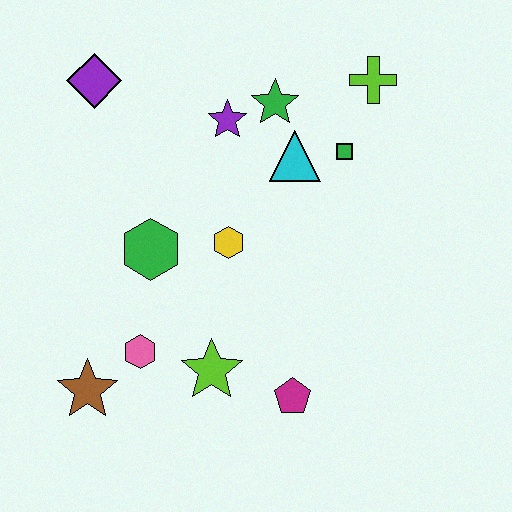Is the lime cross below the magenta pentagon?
No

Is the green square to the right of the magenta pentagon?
Yes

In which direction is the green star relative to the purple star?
The green star is to the right of the purple star.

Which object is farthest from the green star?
The brown star is farthest from the green star.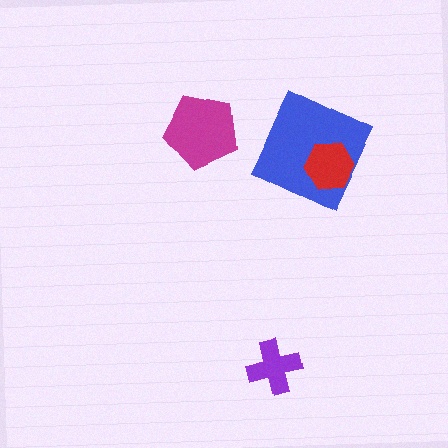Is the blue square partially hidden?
Yes, it is partially covered by another shape.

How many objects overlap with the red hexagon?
1 object overlaps with the red hexagon.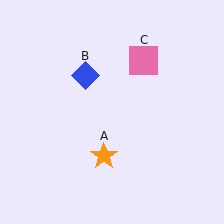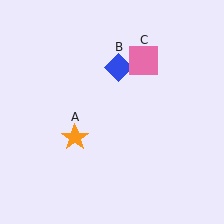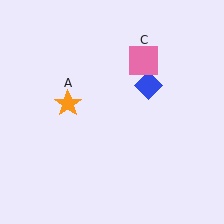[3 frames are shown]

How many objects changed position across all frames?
2 objects changed position: orange star (object A), blue diamond (object B).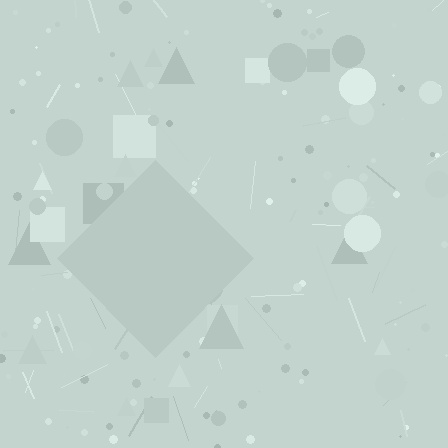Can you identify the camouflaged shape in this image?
The camouflaged shape is a diamond.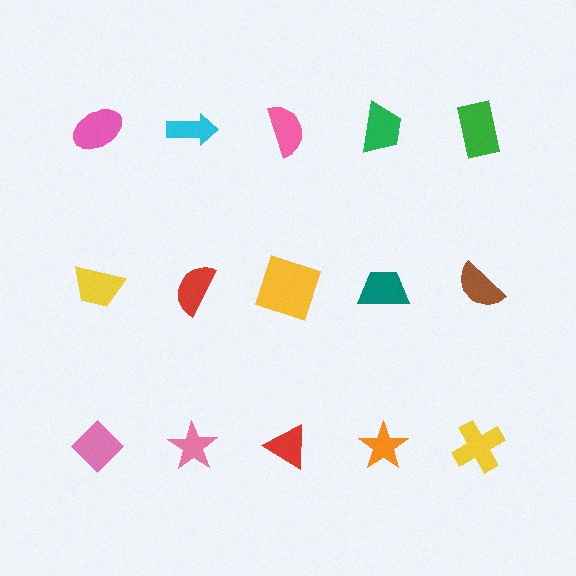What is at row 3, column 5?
A yellow cross.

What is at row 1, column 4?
A green trapezoid.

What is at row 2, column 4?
A teal trapezoid.